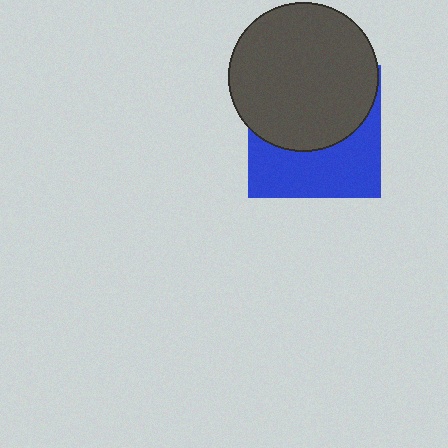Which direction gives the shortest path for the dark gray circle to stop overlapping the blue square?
Moving up gives the shortest separation.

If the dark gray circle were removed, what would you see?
You would see the complete blue square.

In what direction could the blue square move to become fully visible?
The blue square could move down. That would shift it out from behind the dark gray circle entirely.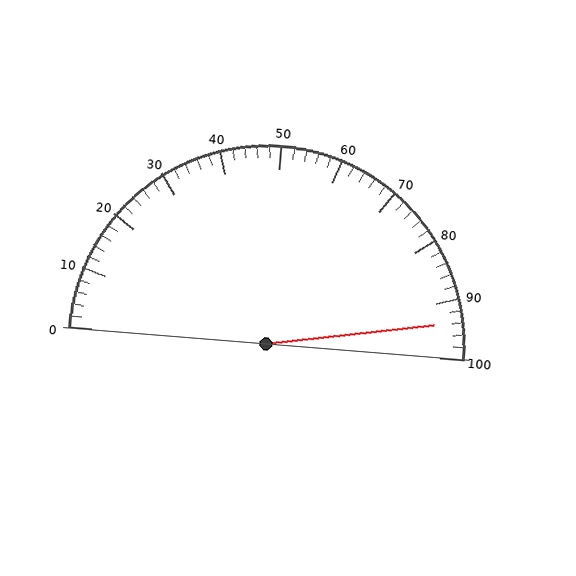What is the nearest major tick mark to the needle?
The nearest major tick mark is 90.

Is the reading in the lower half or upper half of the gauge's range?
The reading is in the upper half of the range (0 to 100).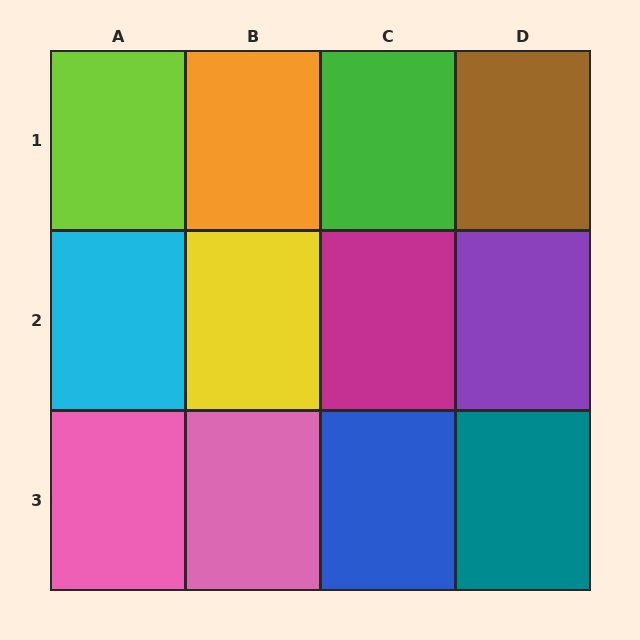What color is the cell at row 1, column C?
Green.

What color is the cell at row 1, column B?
Orange.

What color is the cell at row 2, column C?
Magenta.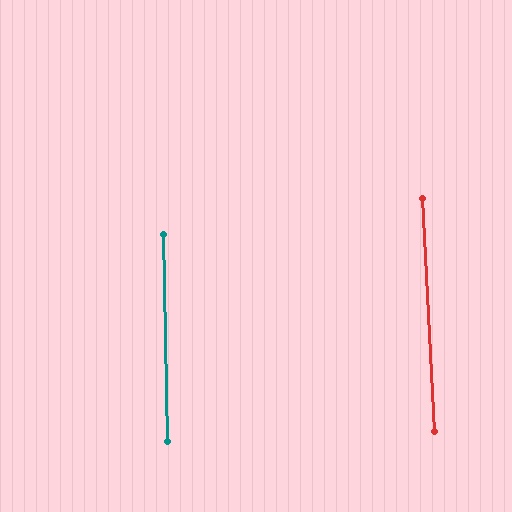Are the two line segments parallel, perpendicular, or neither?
Parallel — their directions differ by only 1.9°.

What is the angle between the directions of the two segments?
Approximately 2 degrees.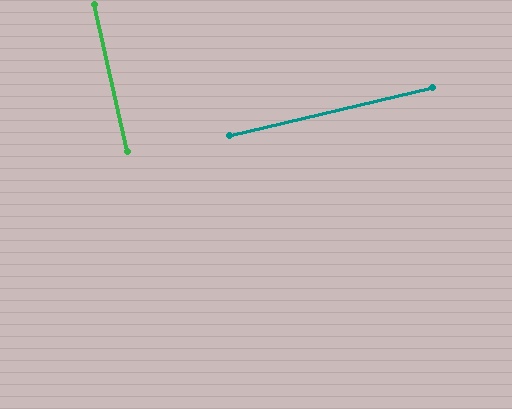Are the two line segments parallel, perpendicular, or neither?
Perpendicular — they meet at approximately 90°.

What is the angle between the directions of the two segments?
Approximately 90 degrees.